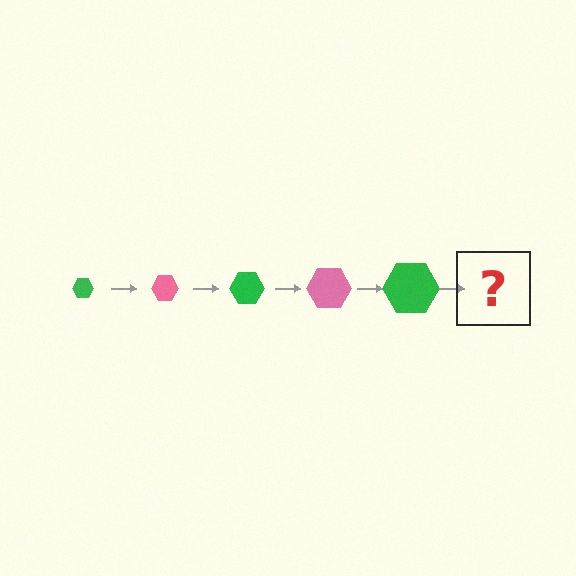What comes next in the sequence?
The next element should be a pink hexagon, larger than the previous one.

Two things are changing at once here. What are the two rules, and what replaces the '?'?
The two rules are that the hexagon grows larger each step and the color cycles through green and pink. The '?' should be a pink hexagon, larger than the previous one.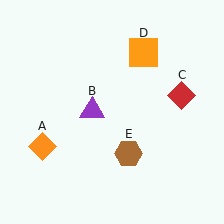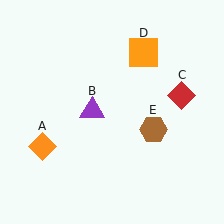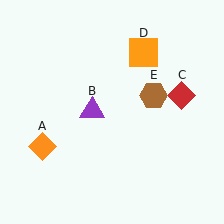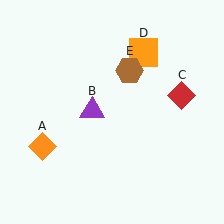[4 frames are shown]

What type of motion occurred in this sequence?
The brown hexagon (object E) rotated counterclockwise around the center of the scene.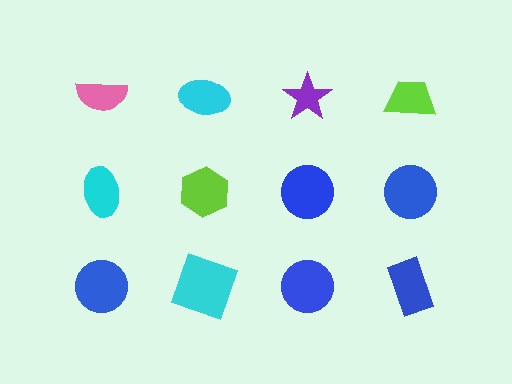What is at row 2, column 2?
A lime hexagon.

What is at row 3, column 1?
A blue circle.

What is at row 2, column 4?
A blue circle.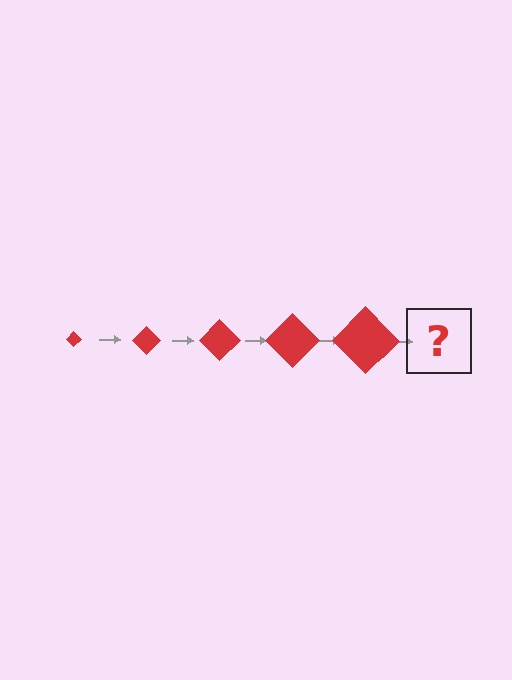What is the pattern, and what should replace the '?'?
The pattern is that the diamond gets progressively larger each step. The '?' should be a red diamond, larger than the previous one.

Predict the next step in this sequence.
The next step is a red diamond, larger than the previous one.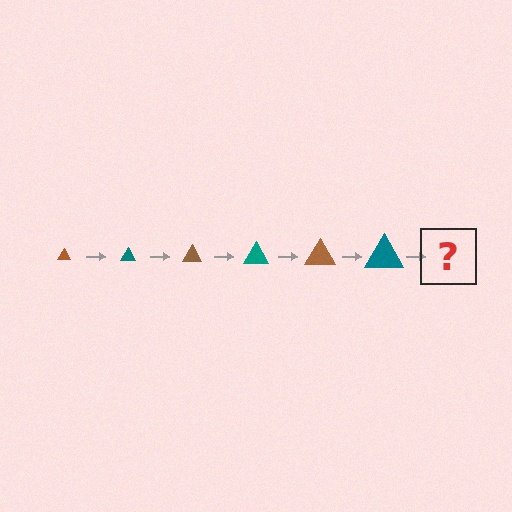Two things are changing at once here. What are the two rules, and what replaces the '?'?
The two rules are that the triangle grows larger each step and the color cycles through brown and teal. The '?' should be a brown triangle, larger than the previous one.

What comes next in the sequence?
The next element should be a brown triangle, larger than the previous one.